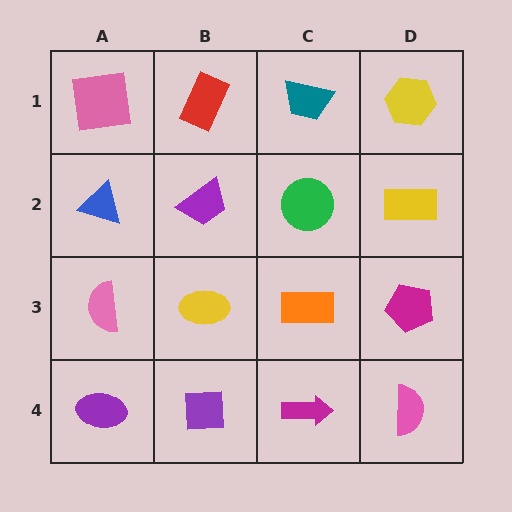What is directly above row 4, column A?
A pink semicircle.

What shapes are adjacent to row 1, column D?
A yellow rectangle (row 2, column D), a teal trapezoid (row 1, column C).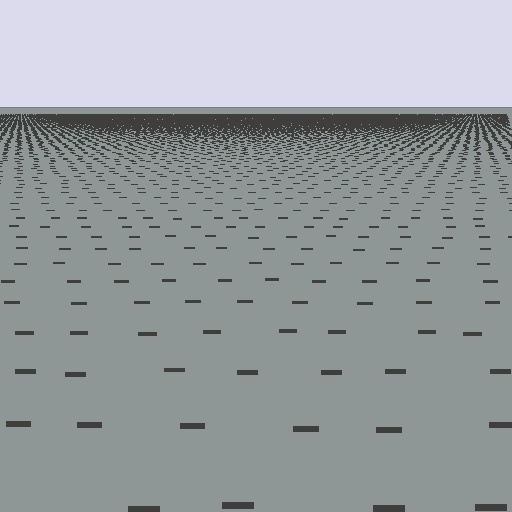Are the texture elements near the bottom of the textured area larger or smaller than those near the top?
Larger. Near the bottom, elements are closer to the viewer and appear at a bigger on-screen size.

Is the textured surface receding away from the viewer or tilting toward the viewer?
The surface is receding away from the viewer. Texture elements get smaller and denser toward the top.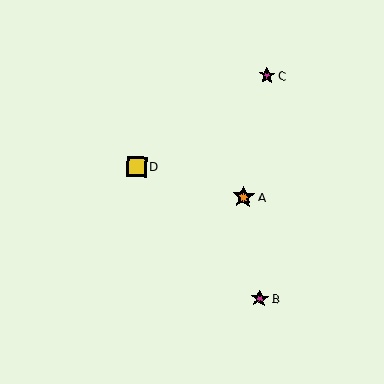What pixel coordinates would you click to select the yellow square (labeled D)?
Click at (136, 166) to select the yellow square D.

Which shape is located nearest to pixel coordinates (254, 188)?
The orange star (labeled A) at (244, 197) is nearest to that location.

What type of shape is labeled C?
Shape C is a magenta star.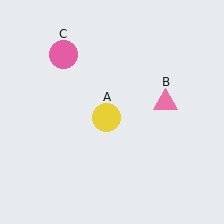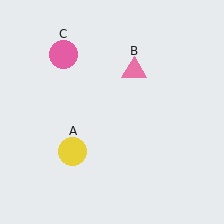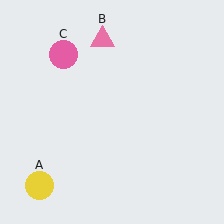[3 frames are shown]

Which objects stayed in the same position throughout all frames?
Pink circle (object C) remained stationary.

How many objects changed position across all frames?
2 objects changed position: yellow circle (object A), pink triangle (object B).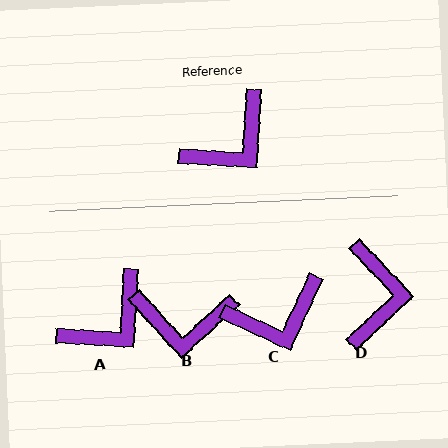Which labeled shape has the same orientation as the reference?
A.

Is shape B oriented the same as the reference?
No, it is off by about 44 degrees.